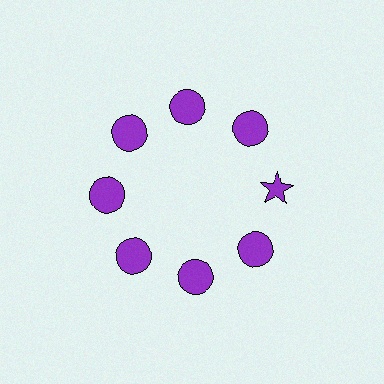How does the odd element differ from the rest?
It has a different shape: star instead of circle.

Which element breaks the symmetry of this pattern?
The purple star at roughly the 3 o'clock position breaks the symmetry. All other shapes are purple circles.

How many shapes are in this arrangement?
There are 8 shapes arranged in a ring pattern.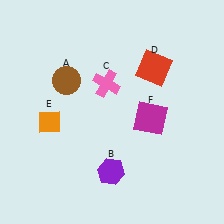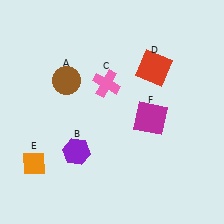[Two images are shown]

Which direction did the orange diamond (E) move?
The orange diamond (E) moved down.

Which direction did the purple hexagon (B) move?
The purple hexagon (B) moved left.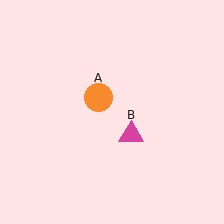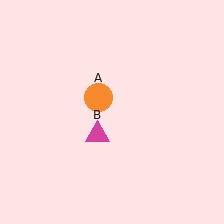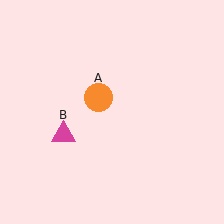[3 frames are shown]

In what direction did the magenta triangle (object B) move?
The magenta triangle (object B) moved left.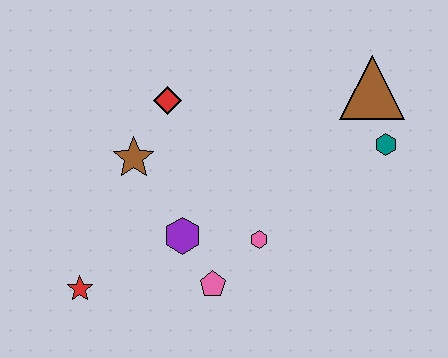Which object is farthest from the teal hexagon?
The red star is farthest from the teal hexagon.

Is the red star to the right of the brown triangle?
No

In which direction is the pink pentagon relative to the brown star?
The pink pentagon is below the brown star.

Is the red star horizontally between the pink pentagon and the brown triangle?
No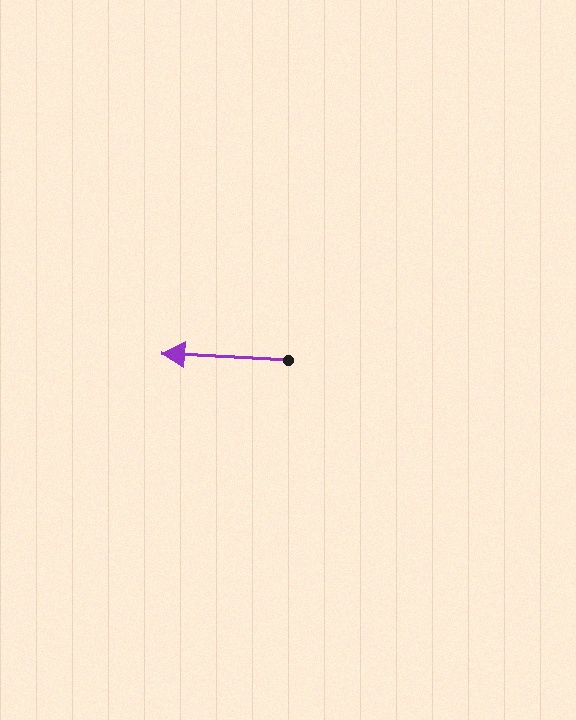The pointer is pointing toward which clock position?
Roughly 9 o'clock.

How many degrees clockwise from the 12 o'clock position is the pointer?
Approximately 273 degrees.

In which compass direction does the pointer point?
West.